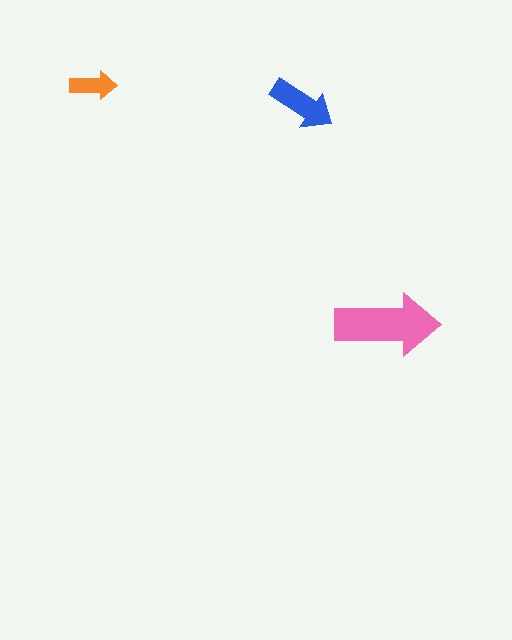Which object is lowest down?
The pink arrow is bottommost.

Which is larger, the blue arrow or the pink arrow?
The pink one.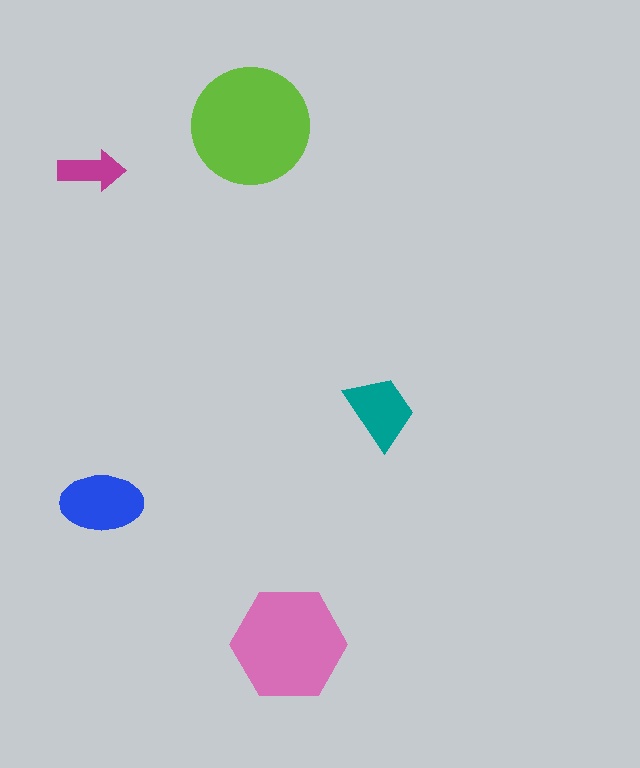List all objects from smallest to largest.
The magenta arrow, the teal trapezoid, the blue ellipse, the pink hexagon, the lime circle.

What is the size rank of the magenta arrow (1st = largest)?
5th.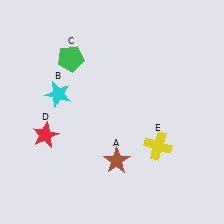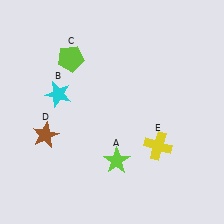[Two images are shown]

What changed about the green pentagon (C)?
In Image 1, C is green. In Image 2, it changed to lime.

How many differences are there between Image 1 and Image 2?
There are 3 differences between the two images.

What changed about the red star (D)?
In Image 1, D is red. In Image 2, it changed to brown.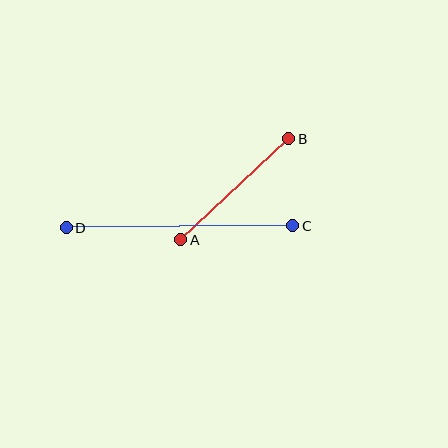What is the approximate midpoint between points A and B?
The midpoint is at approximately (235, 189) pixels.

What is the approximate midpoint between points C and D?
The midpoint is at approximately (180, 227) pixels.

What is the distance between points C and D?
The distance is approximately 227 pixels.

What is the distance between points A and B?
The distance is approximately 148 pixels.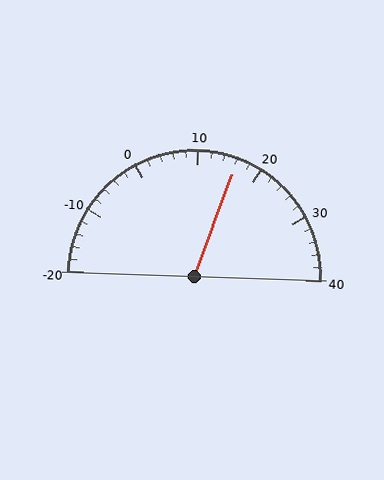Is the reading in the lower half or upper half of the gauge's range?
The reading is in the upper half of the range (-20 to 40).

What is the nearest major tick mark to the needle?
The nearest major tick mark is 20.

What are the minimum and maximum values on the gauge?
The gauge ranges from -20 to 40.